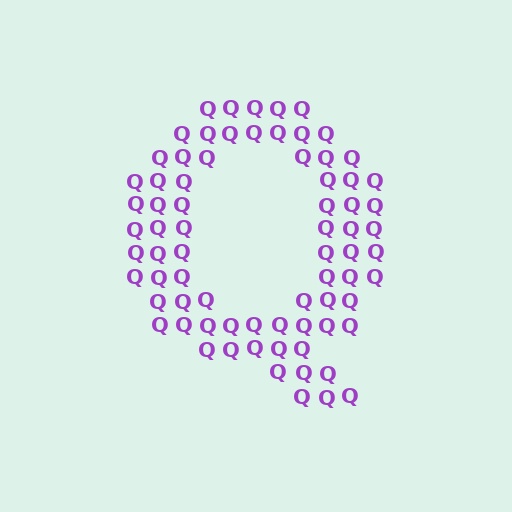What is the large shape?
The large shape is the letter Q.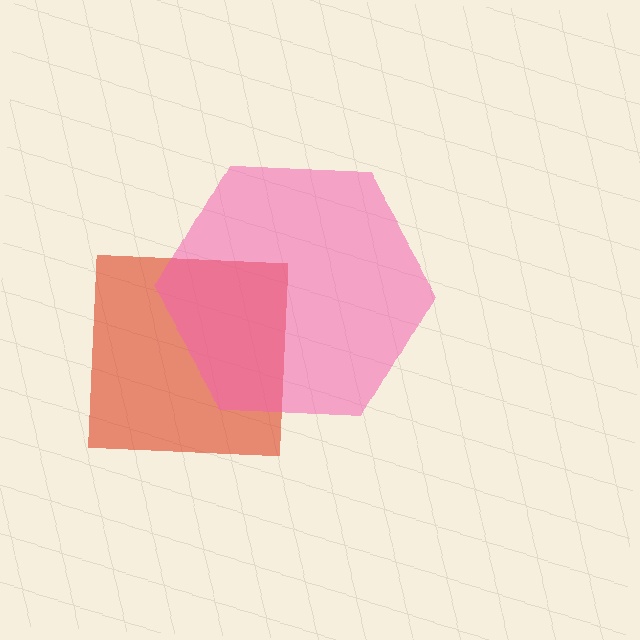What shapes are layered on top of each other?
The layered shapes are: a red square, a pink hexagon.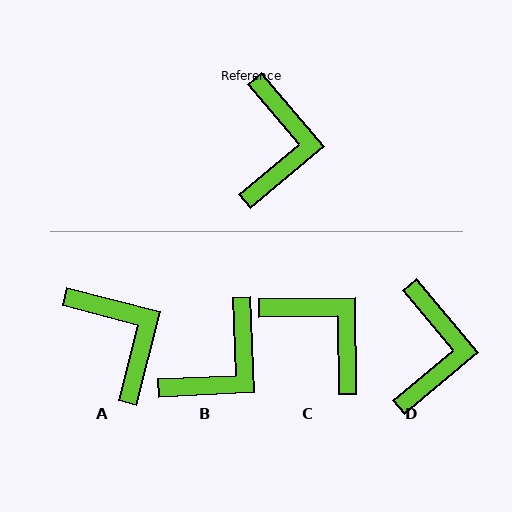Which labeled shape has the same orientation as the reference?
D.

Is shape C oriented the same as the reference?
No, it is off by about 51 degrees.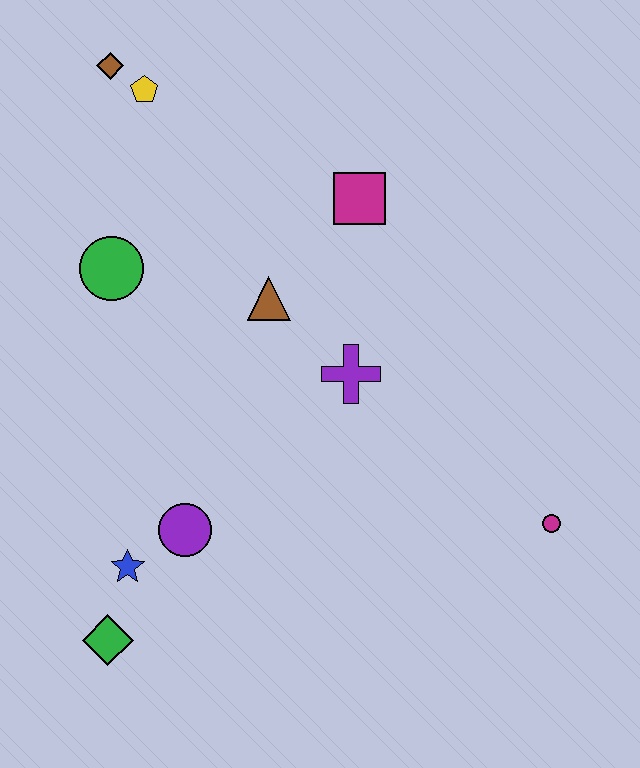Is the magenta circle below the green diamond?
No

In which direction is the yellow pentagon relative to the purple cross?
The yellow pentagon is above the purple cross.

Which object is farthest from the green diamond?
The brown diamond is farthest from the green diamond.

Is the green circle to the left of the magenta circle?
Yes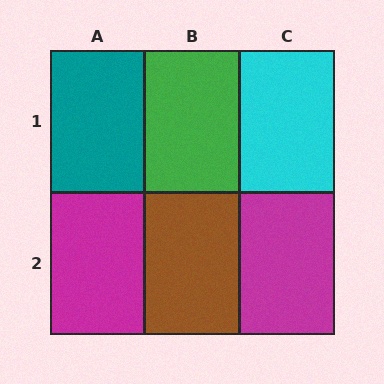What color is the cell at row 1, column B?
Green.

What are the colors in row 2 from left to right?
Magenta, brown, magenta.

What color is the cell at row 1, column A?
Teal.